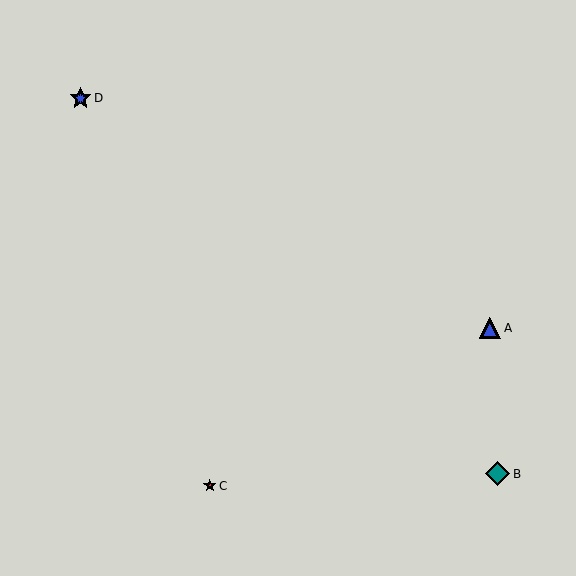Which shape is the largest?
The teal diamond (labeled B) is the largest.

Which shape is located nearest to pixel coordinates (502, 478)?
The teal diamond (labeled B) at (497, 474) is nearest to that location.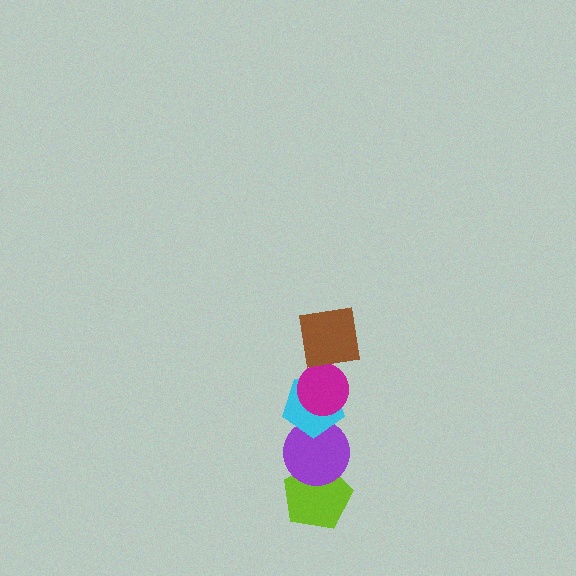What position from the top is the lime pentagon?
The lime pentagon is 5th from the top.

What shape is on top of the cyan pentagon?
The magenta circle is on top of the cyan pentagon.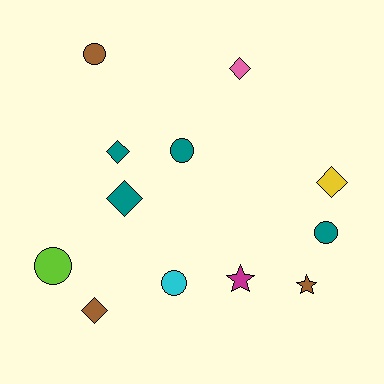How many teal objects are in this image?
There are 4 teal objects.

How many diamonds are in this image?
There are 5 diamonds.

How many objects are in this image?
There are 12 objects.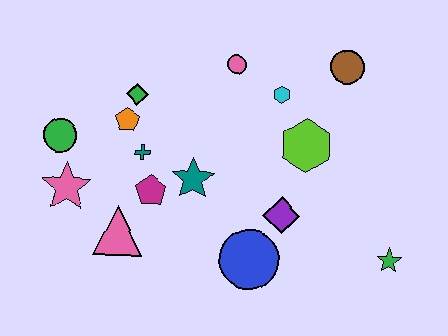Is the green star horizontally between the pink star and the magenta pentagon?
No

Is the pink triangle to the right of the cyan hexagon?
No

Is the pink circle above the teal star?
Yes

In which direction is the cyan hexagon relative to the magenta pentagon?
The cyan hexagon is to the right of the magenta pentagon.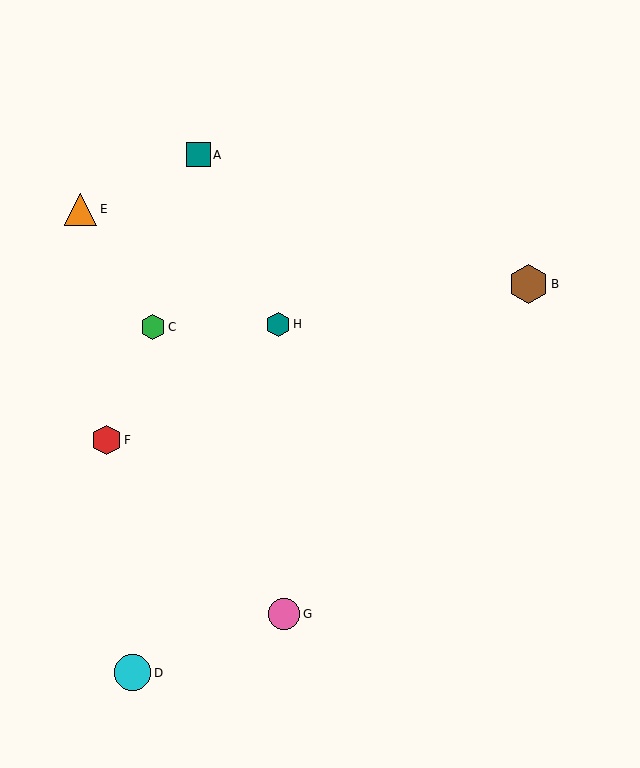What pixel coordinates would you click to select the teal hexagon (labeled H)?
Click at (278, 324) to select the teal hexagon H.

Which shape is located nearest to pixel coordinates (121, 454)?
The red hexagon (labeled F) at (106, 440) is nearest to that location.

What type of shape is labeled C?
Shape C is a green hexagon.